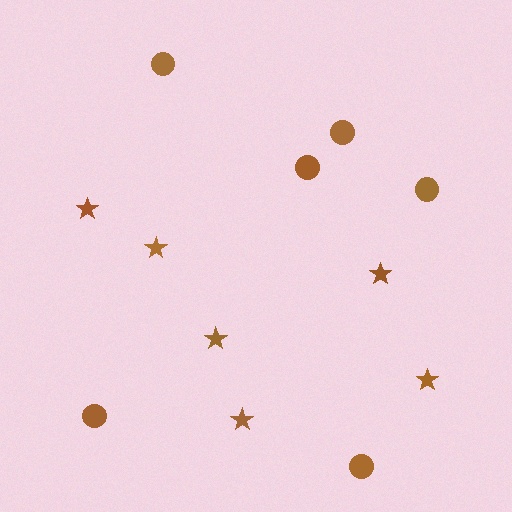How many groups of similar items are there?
There are 2 groups: one group of circles (6) and one group of stars (6).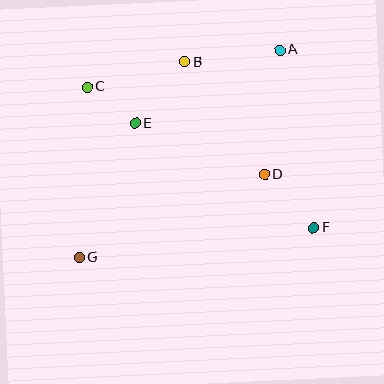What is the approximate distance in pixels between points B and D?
The distance between B and D is approximately 138 pixels.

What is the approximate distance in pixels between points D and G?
The distance between D and G is approximately 203 pixels.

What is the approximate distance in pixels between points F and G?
The distance between F and G is approximately 237 pixels.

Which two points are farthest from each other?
Points A and G are farthest from each other.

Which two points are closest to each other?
Points C and E are closest to each other.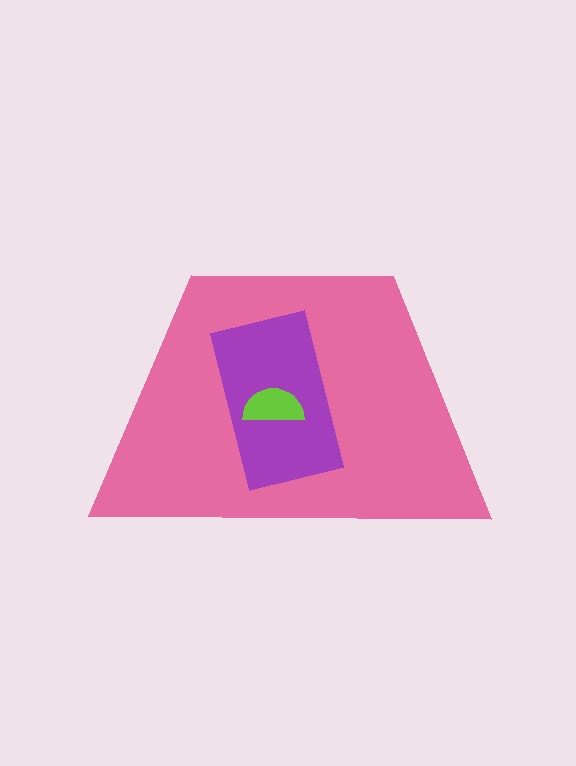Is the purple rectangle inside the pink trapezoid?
Yes.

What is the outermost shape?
The pink trapezoid.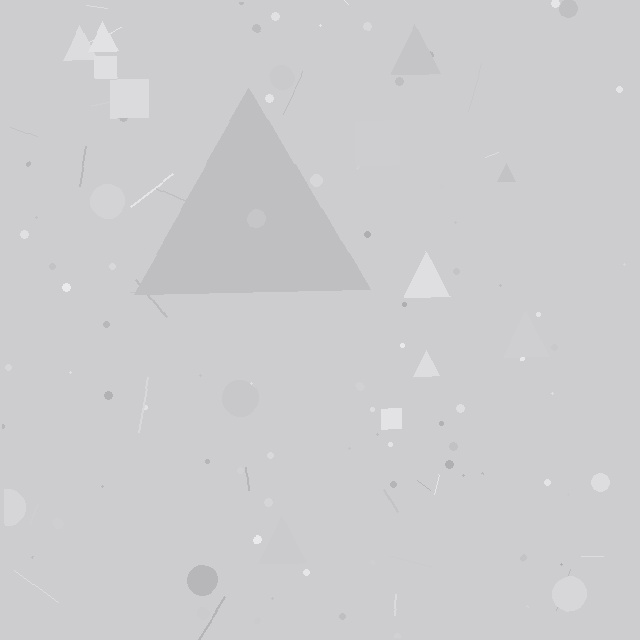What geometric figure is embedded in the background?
A triangle is embedded in the background.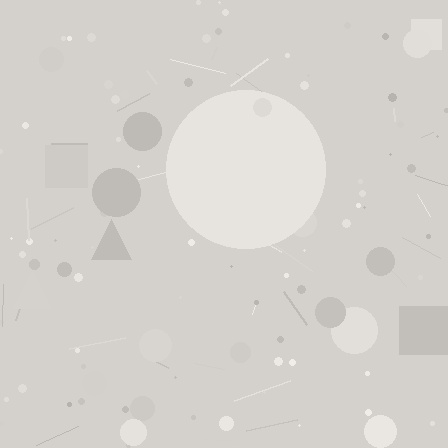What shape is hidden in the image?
A circle is hidden in the image.